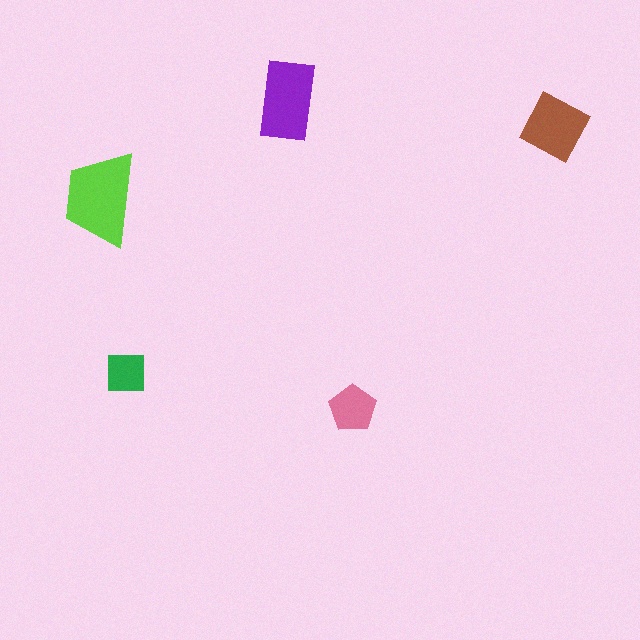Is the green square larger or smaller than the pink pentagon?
Smaller.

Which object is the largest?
The lime trapezoid.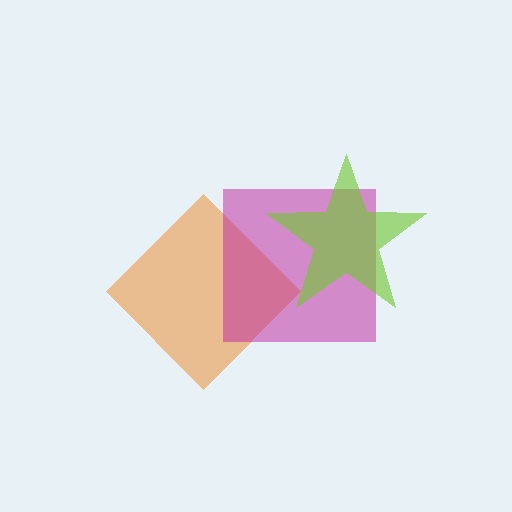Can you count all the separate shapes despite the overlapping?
Yes, there are 3 separate shapes.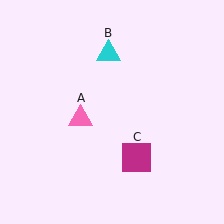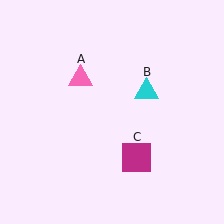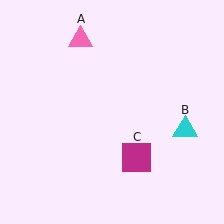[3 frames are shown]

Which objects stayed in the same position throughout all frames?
Magenta square (object C) remained stationary.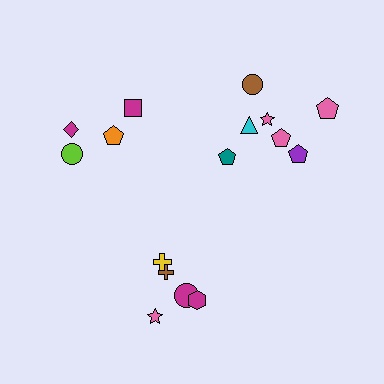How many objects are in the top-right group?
There are 7 objects.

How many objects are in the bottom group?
There are 5 objects.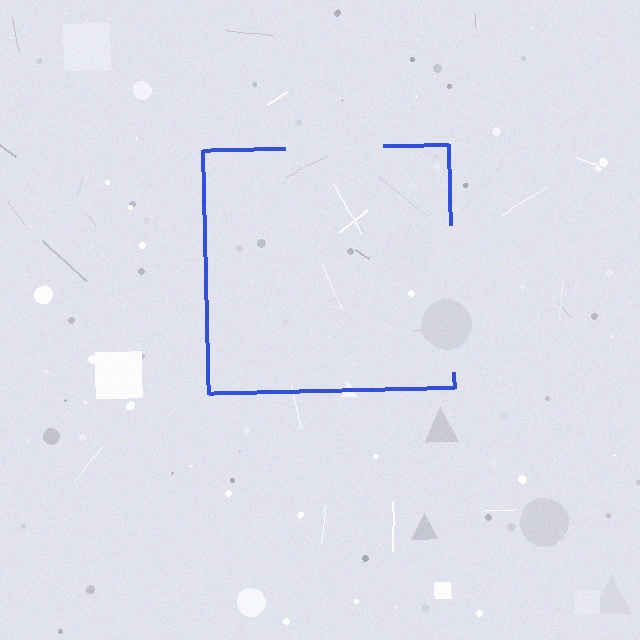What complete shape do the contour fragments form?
The contour fragments form a square.